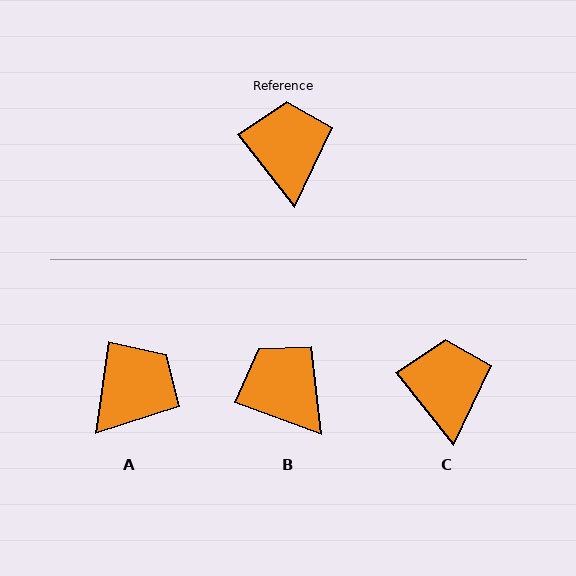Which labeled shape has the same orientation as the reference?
C.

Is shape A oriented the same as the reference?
No, it is off by about 47 degrees.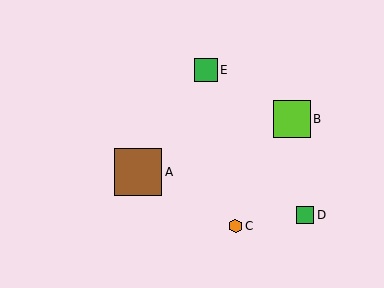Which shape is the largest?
The brown square (labeled A) is the largest.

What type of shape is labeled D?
Shape D is a green square.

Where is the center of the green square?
The center of the green square is at (206, 70).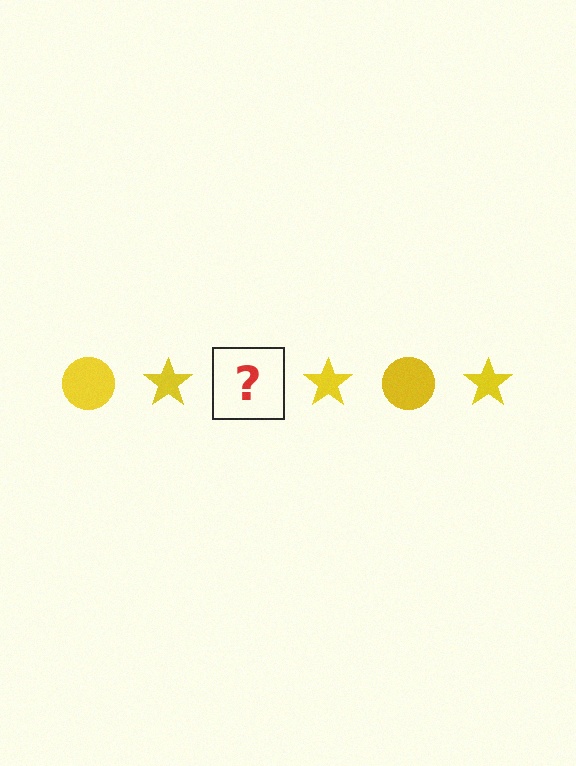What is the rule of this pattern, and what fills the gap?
The rule is that the pattern cycles through circle, star shapes in yellow. The gap should be filled with a yellow circle.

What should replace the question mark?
The question mark should be replaced with a yellow circle.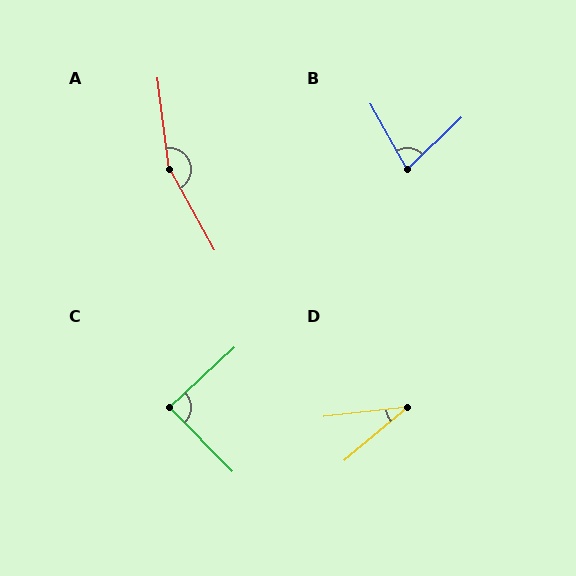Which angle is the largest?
A, at approximately 159 degrees.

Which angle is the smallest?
D, at approximately 33 degrees.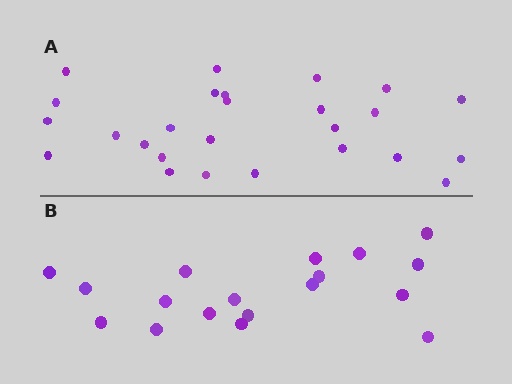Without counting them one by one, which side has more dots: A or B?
Region A (the top region) has more dots.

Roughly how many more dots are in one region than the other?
Region A has roughly 8 or so more dots than region B.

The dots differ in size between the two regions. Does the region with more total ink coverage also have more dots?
No. Region B has more total ink coverage because its dots are larger, but region A actually contains more individual dots. Total area can be misleading — the number of items is what matters here.